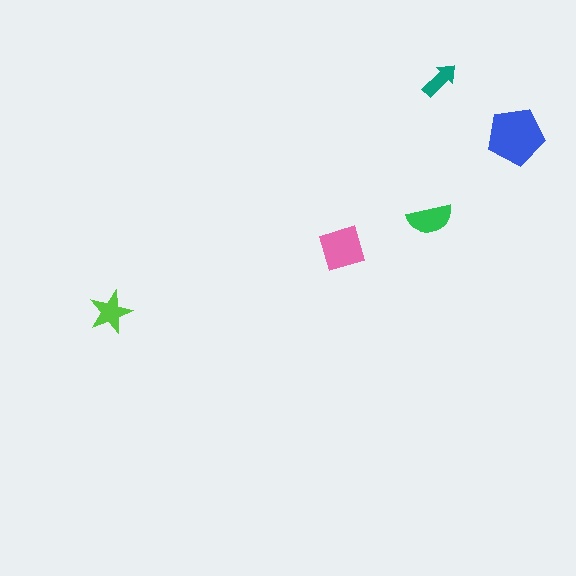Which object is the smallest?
The teal arrow.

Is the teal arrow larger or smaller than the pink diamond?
Smaller.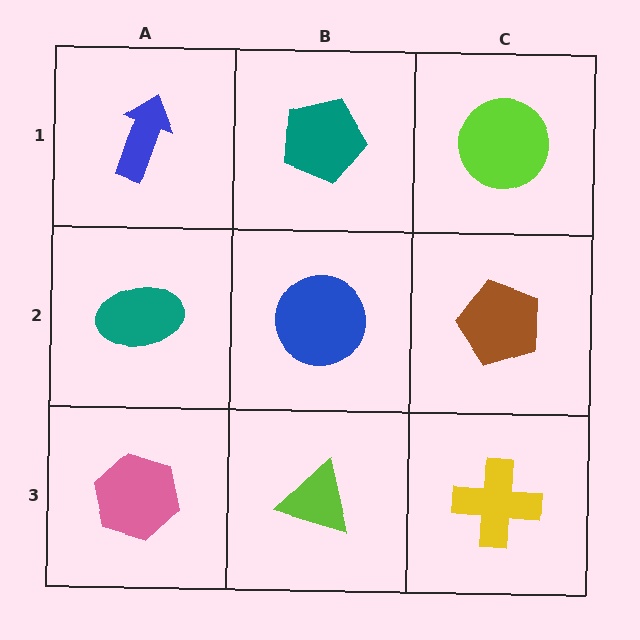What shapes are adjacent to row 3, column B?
A blue circle (row 2, column B), a pink hexagon (row 3, column A), a yellow cross (row 3, column C).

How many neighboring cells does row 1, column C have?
2.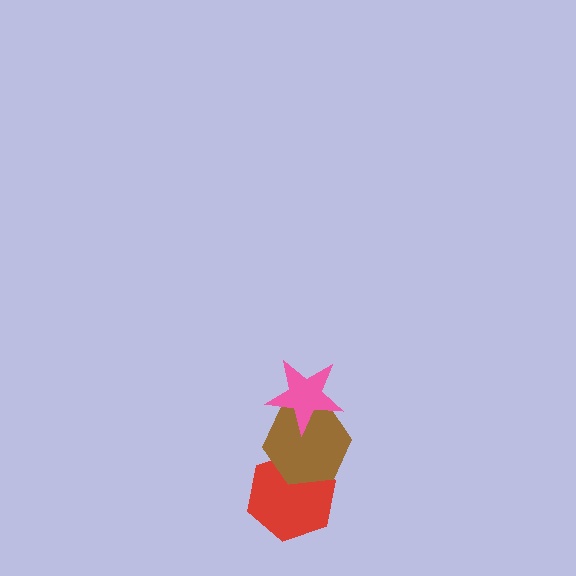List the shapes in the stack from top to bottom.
From top to bottom: the pink star, the brown hexagon, the red hexagon.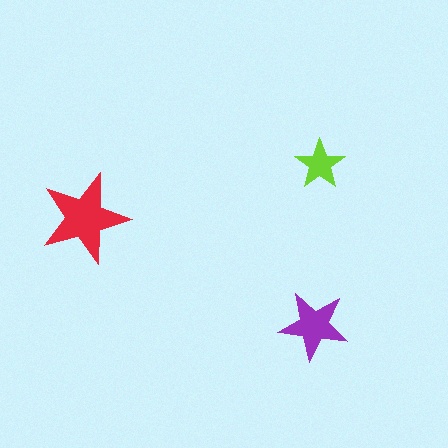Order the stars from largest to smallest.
the red one, the purple one, the lime one.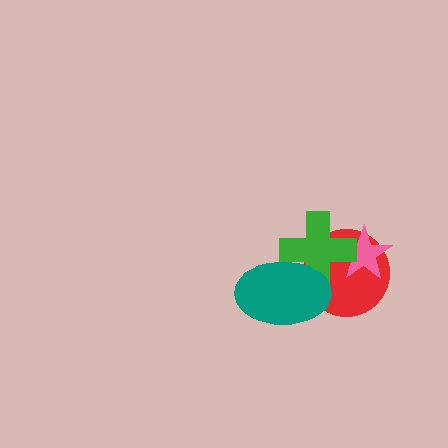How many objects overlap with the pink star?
2 objects overlap with the pink star.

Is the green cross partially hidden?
Yes, it is partially covered by another shape.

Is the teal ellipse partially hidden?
No, no other shape covers it.